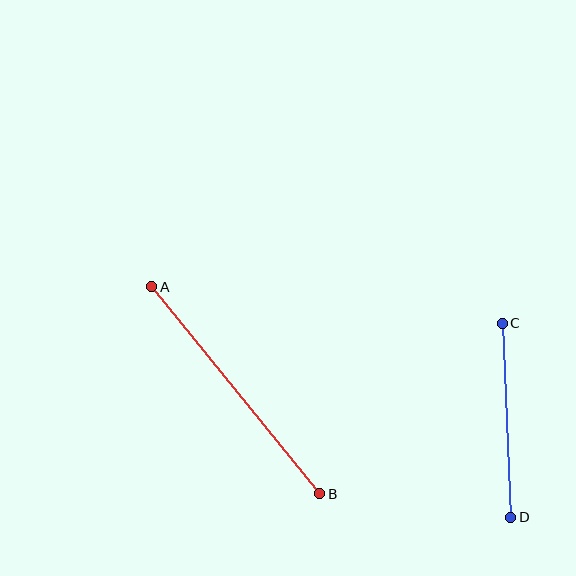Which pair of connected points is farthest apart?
Points A and B are farthest apart.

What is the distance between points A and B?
The distance is approximately 267 pixels.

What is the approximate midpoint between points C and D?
The midpoint is at approximately (507, 420) pixels.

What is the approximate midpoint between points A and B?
The midpoint is at approximately (236, 390) pixels.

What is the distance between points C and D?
The distance is approximately 194 pixels.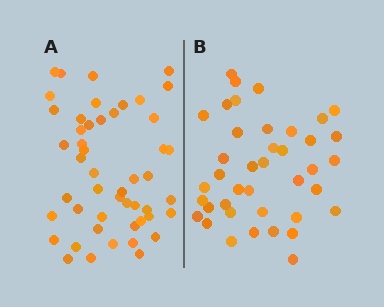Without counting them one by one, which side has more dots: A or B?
Region A (the left region) has more dots.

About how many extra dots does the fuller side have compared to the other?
Region A has roughly 8 or so more dots than region B.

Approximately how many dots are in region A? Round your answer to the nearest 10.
About 50 dots. (The exact count is 49, which rounds to 50.)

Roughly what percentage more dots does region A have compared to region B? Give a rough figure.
About 20% more.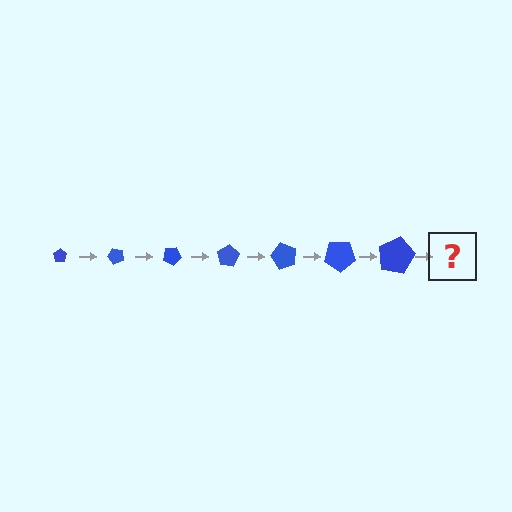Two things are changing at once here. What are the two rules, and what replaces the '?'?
The two rules are that the pentagon grows larger each step and it rotates 50 degrees each step. The '?' should be a pentagon, larger than the previous one and rotated 350 degrees from the start.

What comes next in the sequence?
The next element should be a pentagon, larger than the previous one and rotated 350 degrees from the start.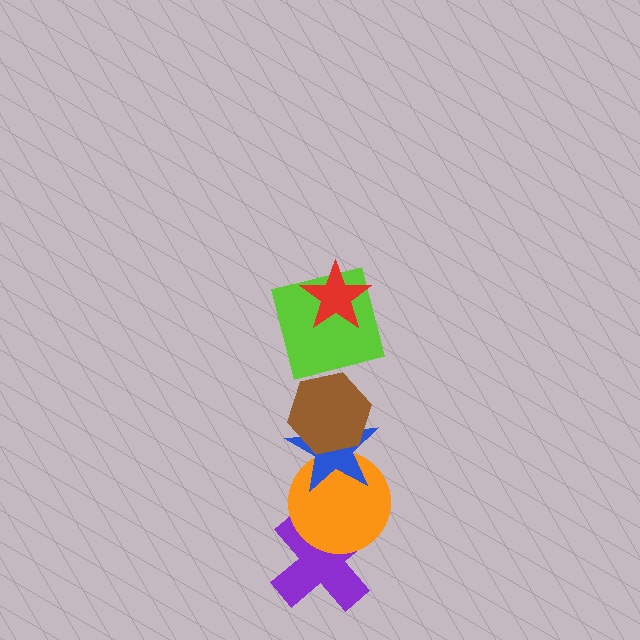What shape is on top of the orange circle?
The blue star is on top of the orange circle.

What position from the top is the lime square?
The lime square is 2nd from the top.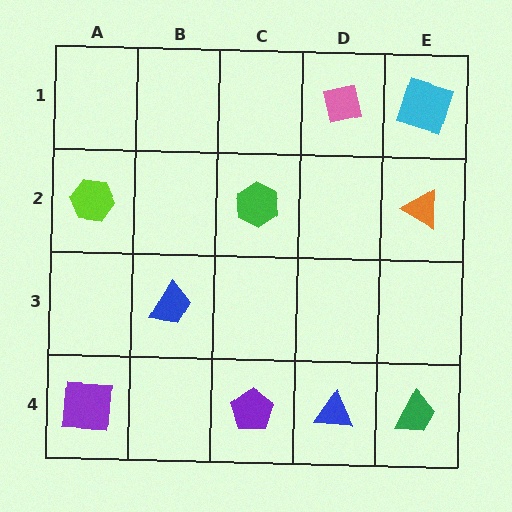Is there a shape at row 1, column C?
No, that cell is empty.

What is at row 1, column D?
A pink square.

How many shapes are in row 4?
4 shapes.